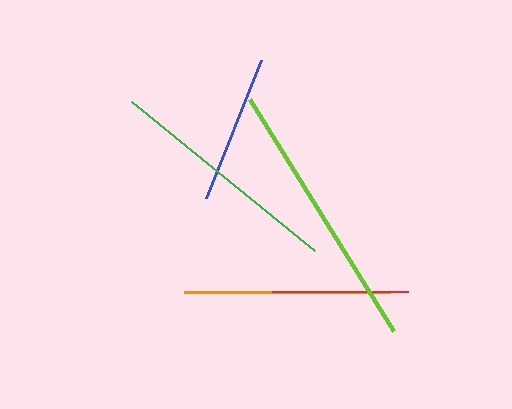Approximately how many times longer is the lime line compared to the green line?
The lime line is approximately 1.2 times the length of the green line.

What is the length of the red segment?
The red segment is approximately 137 pixels long.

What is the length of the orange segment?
The orange segment is approximately 206 pixels long.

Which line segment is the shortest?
The red line is the shortest at approximately 137 pixels.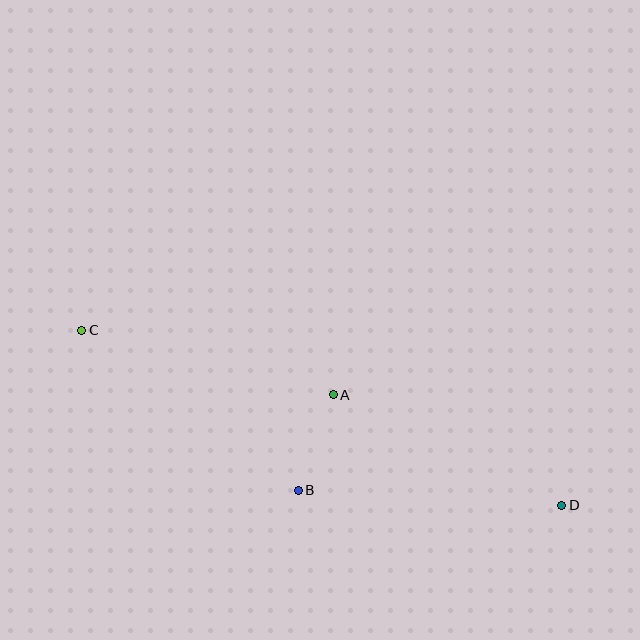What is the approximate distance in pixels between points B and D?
The distance between B and D is approximately 264 pixels.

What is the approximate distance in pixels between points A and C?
The distance between A and C is approximately 260 pixels.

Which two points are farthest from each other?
Points C and D are farthest from each other.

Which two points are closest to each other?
Points A and B are closest to each other.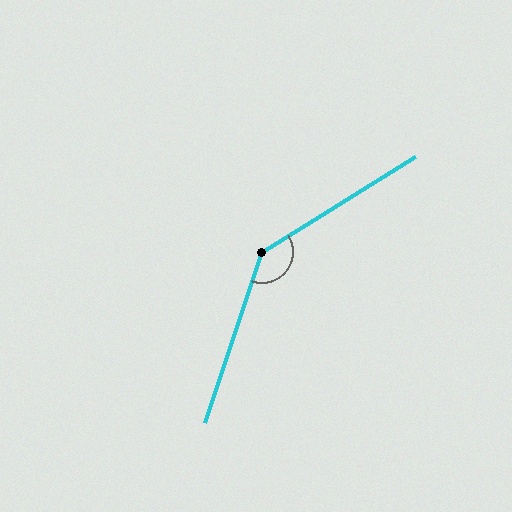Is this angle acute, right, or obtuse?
It is obtuse.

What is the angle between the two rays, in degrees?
Approximately 140 degrees.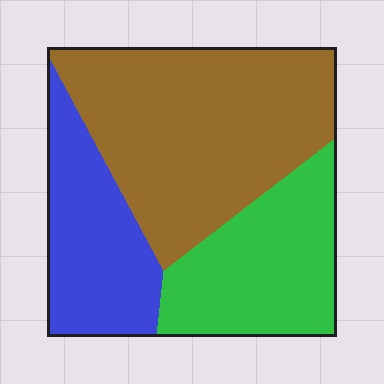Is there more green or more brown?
Brown.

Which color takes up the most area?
Brown, at roughly 50%.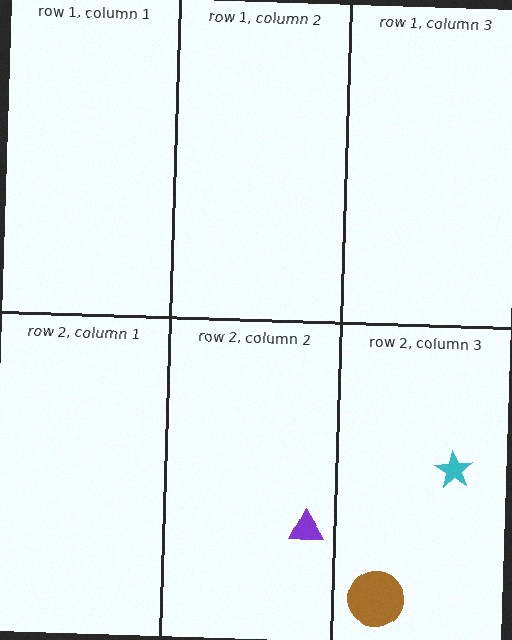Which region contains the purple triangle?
The row 2, column 2 region.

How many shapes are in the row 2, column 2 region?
1.